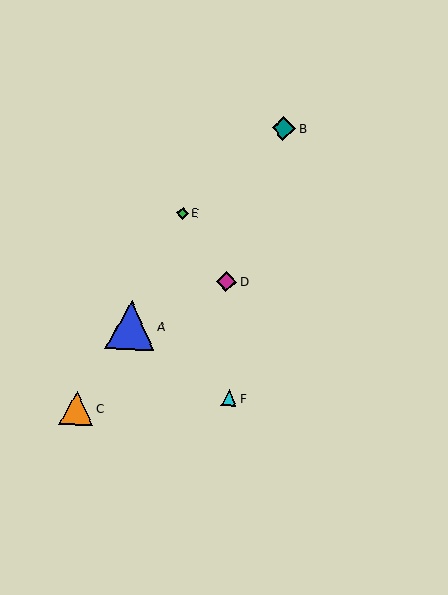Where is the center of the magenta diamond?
The center of the magenta diamond is at (226, 281).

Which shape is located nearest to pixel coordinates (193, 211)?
The green diamond (labeled E) at (182, 213) is nearest to that location.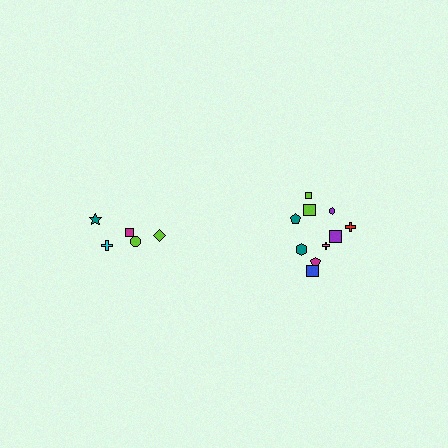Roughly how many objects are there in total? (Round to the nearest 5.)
Roughly 15 objects in total.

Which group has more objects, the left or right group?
The right group.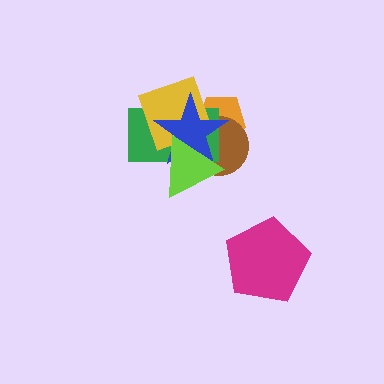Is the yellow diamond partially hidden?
Yes, it is partially covered by another shape.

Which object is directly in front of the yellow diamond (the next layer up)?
The blue star is directly in front of the yellow diamond.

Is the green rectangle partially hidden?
Yes, it is partially covered by another shape.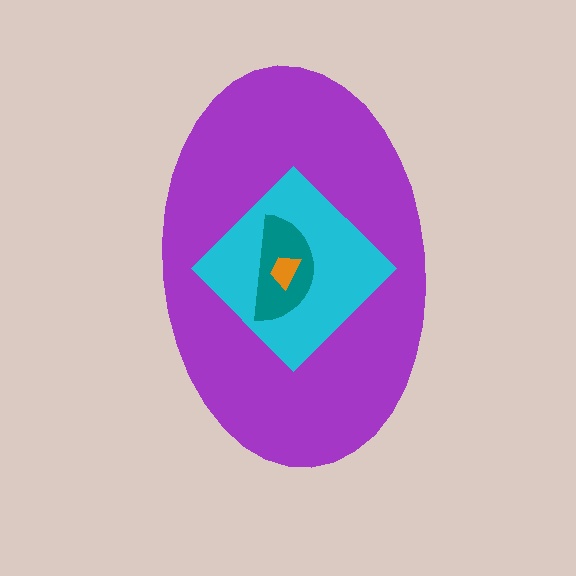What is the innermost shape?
The orange trapezoid.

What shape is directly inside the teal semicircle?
The orange trapezoid.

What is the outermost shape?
The purple ellipse.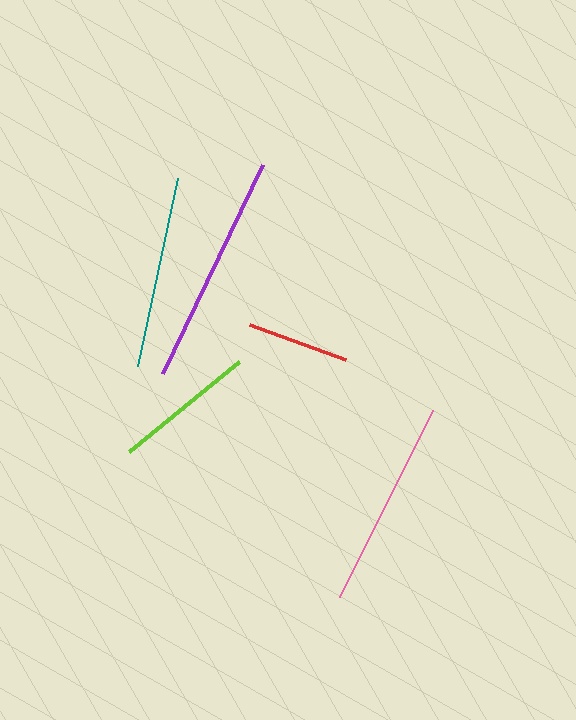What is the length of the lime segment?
The lime segment is approximately 142 pixels long.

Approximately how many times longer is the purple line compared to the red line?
The purple line is approximately 2.3 times the length of the red line.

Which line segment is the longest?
The purple line is the longest at approximately 232 pixels.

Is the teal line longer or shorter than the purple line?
The purple line is longer than the teal line.